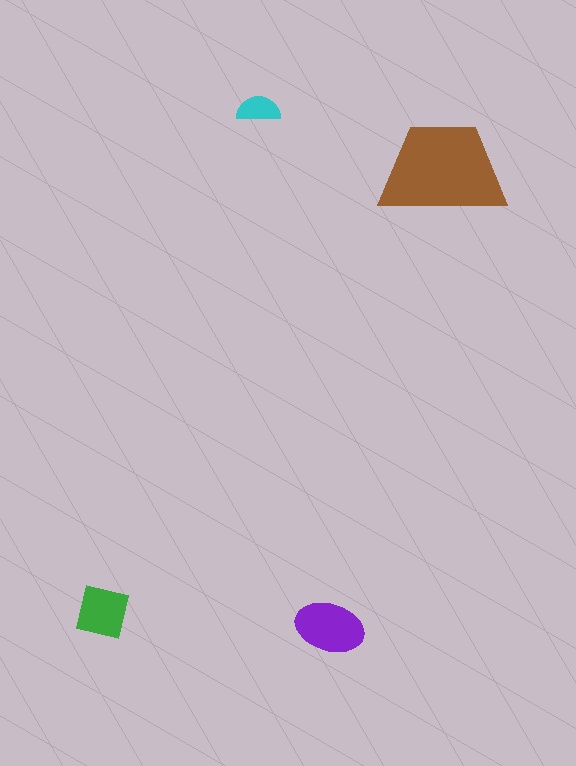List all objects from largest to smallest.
The brown trapezoid, the purple ellipse, the green square, the cyan semicircle.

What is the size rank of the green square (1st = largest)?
3rd.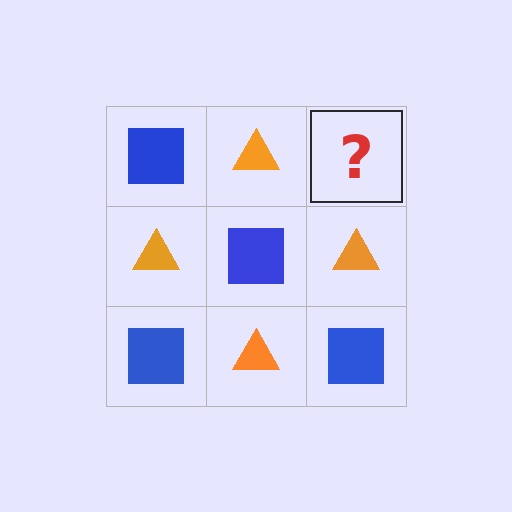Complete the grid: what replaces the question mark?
The question mark should be replaced with a blue square.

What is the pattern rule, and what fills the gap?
The rule is that it alternates blue square and orange triangle in a checkerboard pattern. The gap should be filled with a blue square.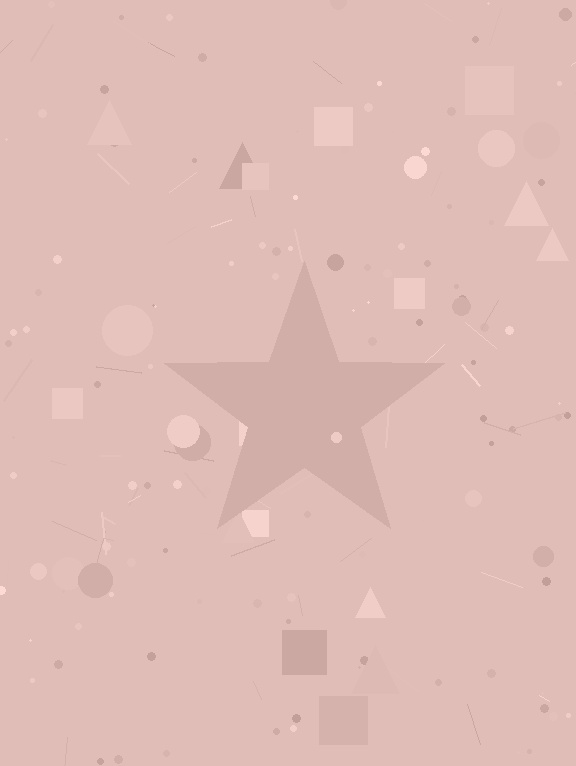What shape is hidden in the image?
A star is hidden in the image.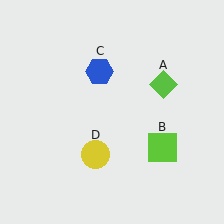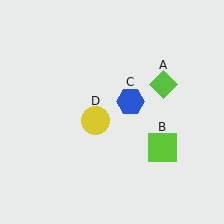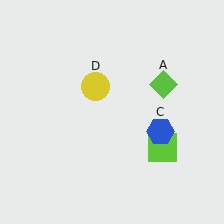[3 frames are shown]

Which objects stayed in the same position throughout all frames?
Lime diamond (object A) and lime square (object B) remained stationary.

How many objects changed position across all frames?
2 objects changed position: blue hexagon (object C), yellow circle (object D).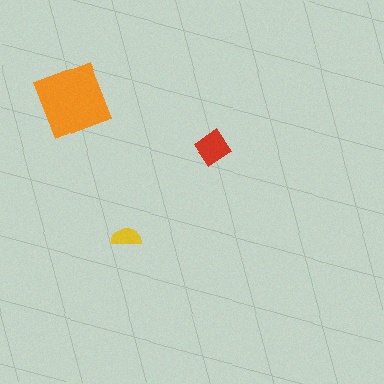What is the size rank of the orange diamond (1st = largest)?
1st.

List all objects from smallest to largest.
The yellow semicircle, the red diamond, the orange diamond.